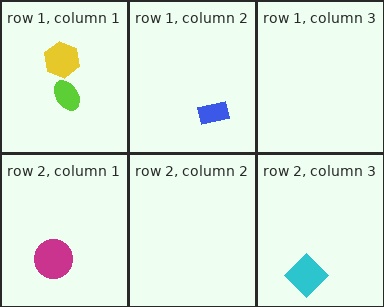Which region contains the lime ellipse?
The row 1, column 1 region.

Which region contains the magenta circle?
The row 2, column 1 region.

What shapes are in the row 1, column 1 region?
The yellow hexagon, the lime ellipse.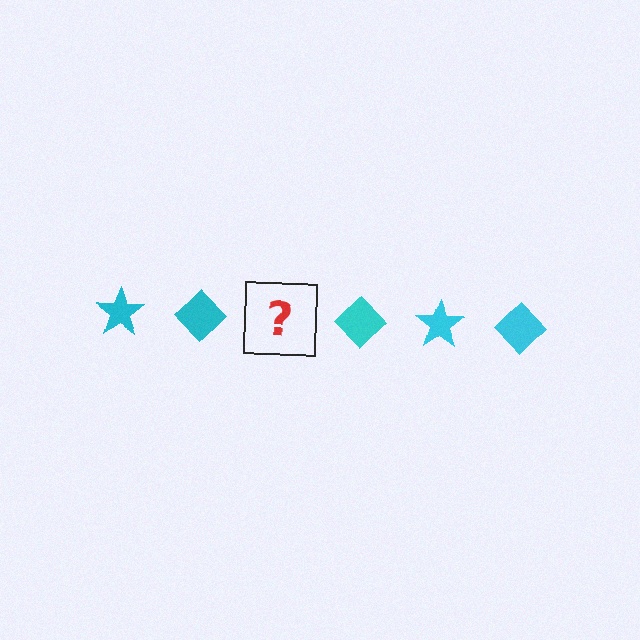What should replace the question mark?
The question mark should be replaced with a cyan star.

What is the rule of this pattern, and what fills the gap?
The rule is that the pattern cycles through star, diamond shapes in cyan. The gap should be filled with a cyan star.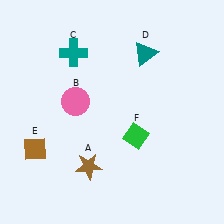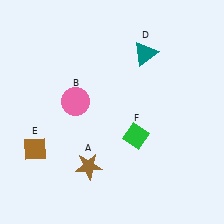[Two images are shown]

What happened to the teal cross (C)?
The teal cross (C) was removed in Image 2. It was in the top-left area of Image 1.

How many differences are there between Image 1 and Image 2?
There is 1 difference between the two images.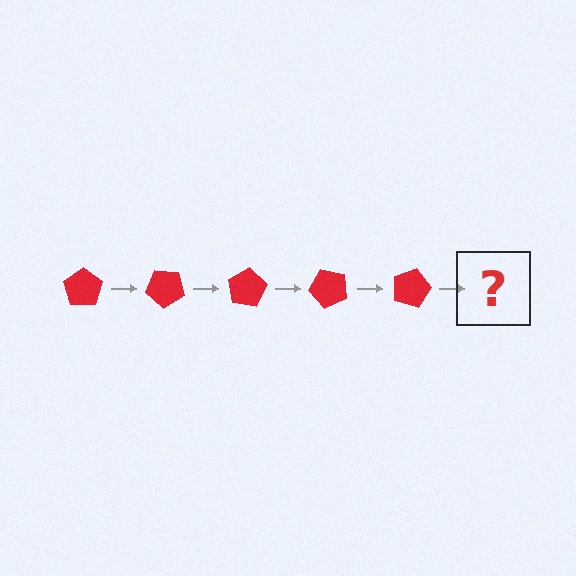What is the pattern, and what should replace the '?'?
The pattern is that the pentagon rotates 40 degrees each step. The '?' should be a red pentagon rotated 200 degrees.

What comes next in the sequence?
The next element should be a red pentagon rotated 200 degrees.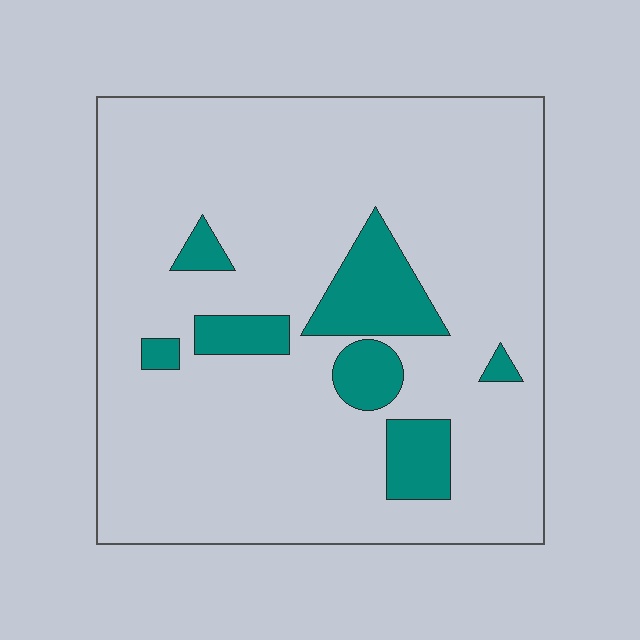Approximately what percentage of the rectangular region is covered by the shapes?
Approximately 15%.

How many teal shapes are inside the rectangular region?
7.